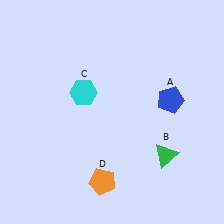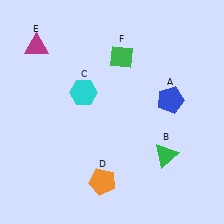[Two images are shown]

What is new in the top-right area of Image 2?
A green diamond (F) was added in the top-right area of Image 2.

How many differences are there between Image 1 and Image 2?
There are 2 differences between the two images.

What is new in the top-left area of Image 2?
A magenta triangle (E) was added in the top-left area of Image 2.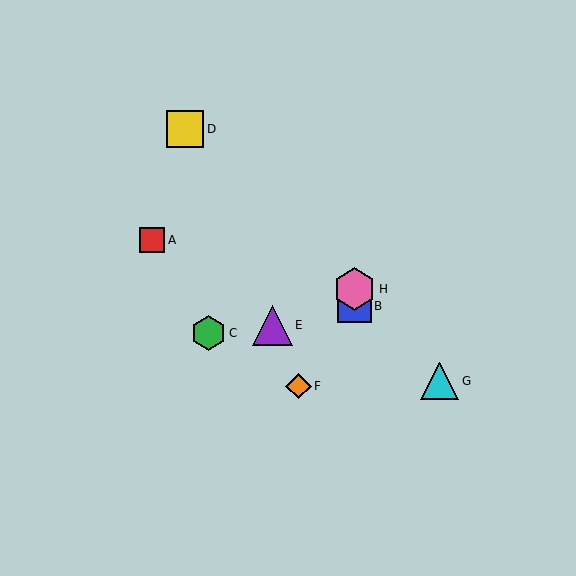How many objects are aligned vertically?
2 objects (B, H) are aligned vertically.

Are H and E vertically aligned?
No, H is at x≈355 and E is at x≈272.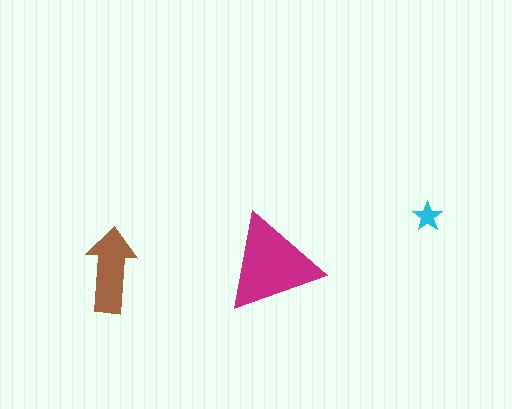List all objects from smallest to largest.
The cyan star, the brown arrow, the magenta triangle.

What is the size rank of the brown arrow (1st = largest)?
2nd.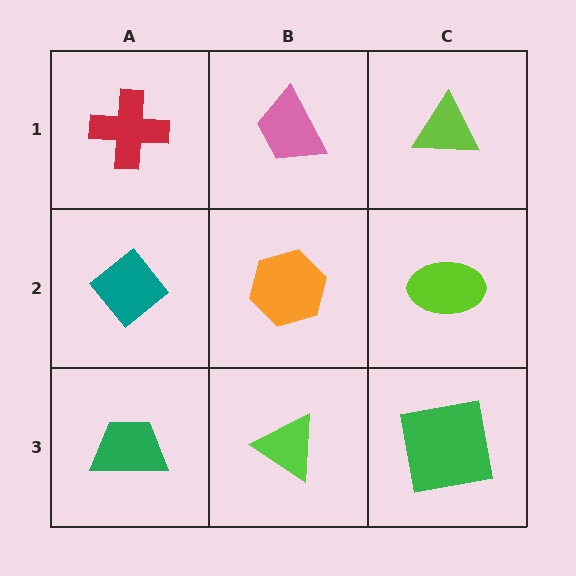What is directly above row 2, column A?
A red cross.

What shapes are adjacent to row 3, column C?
A lime ellipse (row 2, column C), a lime triangle (row 3, column B).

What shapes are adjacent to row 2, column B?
A pink trapezoid (row 1, column B), a lime triangle (row 3, column B), a teal diamond (row 2, column A), a lime ellipse (row 2, column C).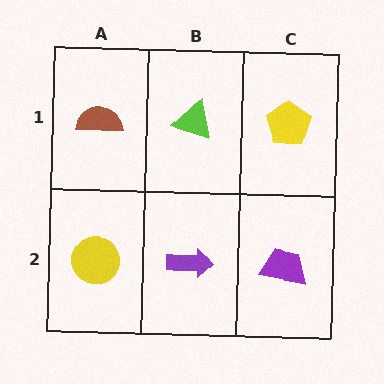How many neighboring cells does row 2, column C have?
2.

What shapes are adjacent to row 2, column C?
A yellow pentagon (row 1, column C), a purple arrow (row 2, column B).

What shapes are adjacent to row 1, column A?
A yellow circle (row 2, column A), a lime triangle (row 1, column B).